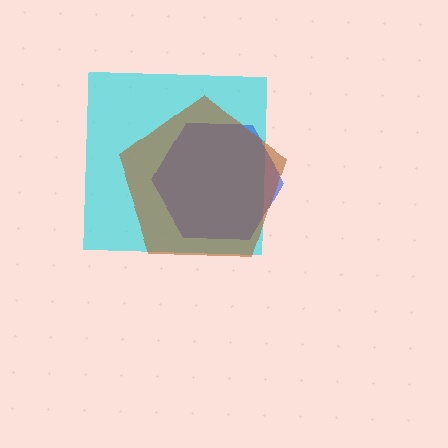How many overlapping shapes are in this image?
There are 3 overlapping shapes in the image.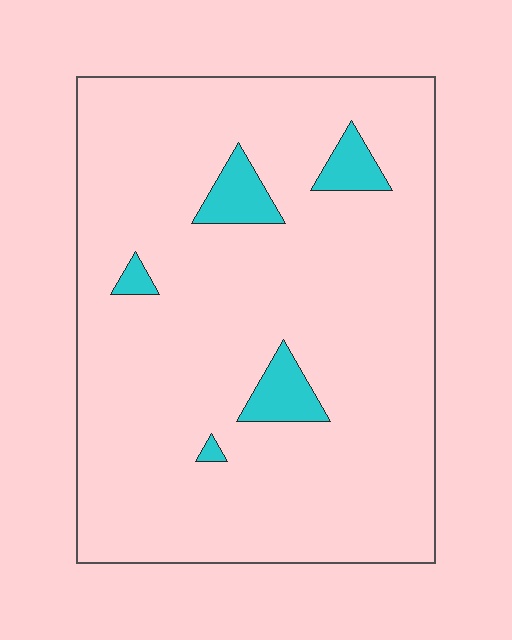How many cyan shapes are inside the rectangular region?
5.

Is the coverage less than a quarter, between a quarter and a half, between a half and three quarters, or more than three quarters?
Less than a quarter.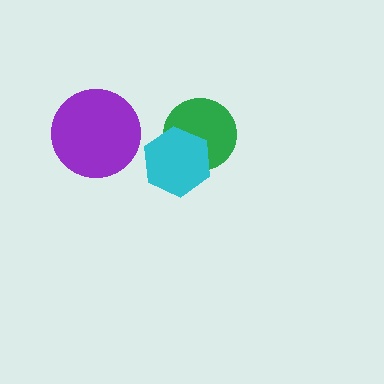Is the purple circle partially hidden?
No, no other shape covers it.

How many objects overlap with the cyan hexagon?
1 object overlaps with the cyan hexagon.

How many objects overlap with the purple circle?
0 objects overlap with the purple circle.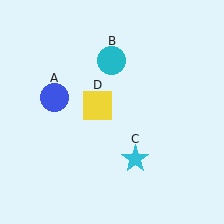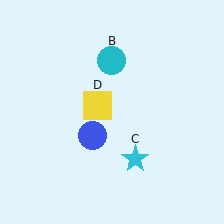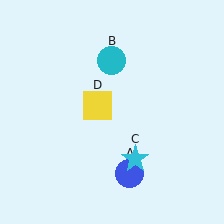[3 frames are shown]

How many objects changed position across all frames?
1 object changed position: blue circle (object A).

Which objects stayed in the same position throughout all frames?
Cyan circle (object B) and cyan star (object C) and yellow square (object D) remained stationary.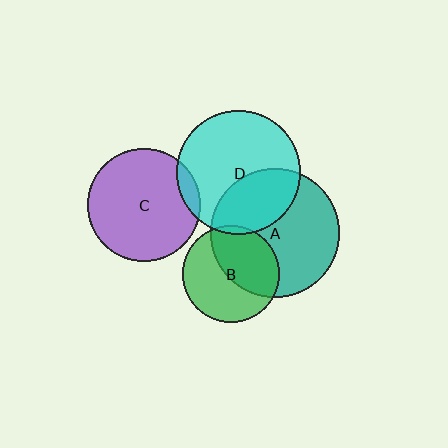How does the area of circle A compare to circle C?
Approximately 1.3 times.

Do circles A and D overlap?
Yes.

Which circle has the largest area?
Circle A (teal).